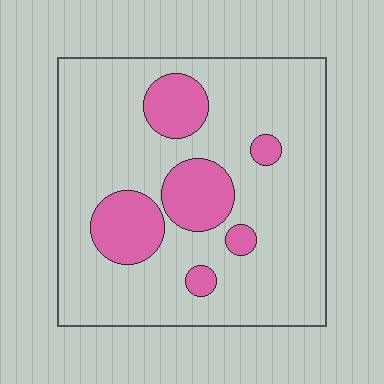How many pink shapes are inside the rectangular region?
6.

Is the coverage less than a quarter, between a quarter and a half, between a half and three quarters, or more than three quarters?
Less than a quarter.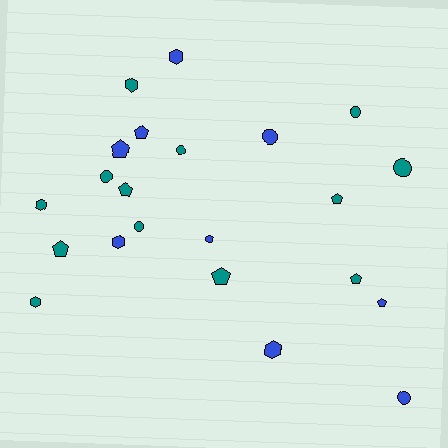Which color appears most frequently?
Teal, with 13 objects.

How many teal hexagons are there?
There are 3 teal hexagons.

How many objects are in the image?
There are 22 objects.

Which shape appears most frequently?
Pentagon, with 8 objects.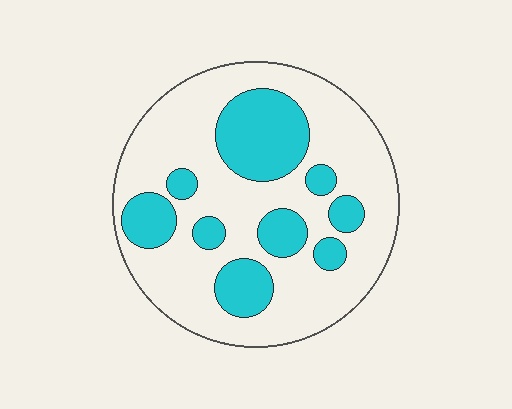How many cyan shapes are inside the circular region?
9.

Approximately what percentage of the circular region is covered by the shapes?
Approximately 30%.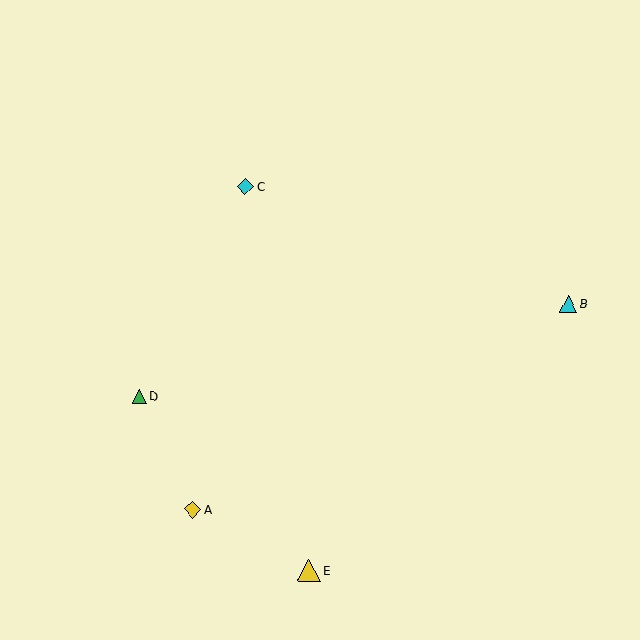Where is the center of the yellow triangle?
The center of the yellow triangle is at (309, 571).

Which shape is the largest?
The yellow triangle (labeled E) is the largest.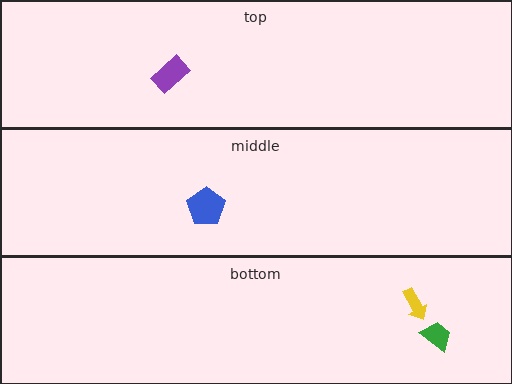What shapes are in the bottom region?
The yellow arrow, the green trapezoid.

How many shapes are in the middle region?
1.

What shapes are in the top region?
The purple rectangle.